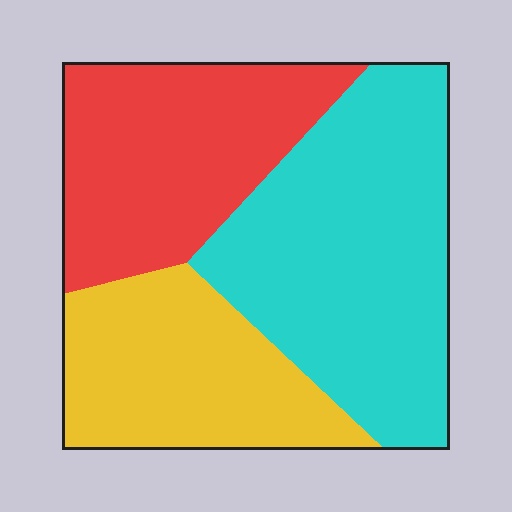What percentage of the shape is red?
Red covers 30% of the shape.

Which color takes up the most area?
Cyan, at roughly 45%.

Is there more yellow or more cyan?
Cyan.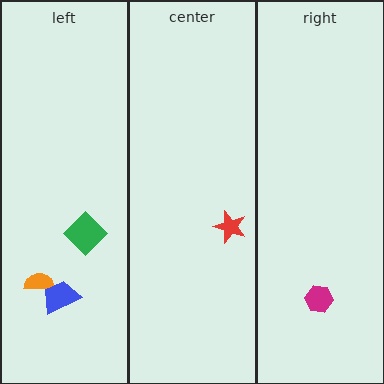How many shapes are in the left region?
3.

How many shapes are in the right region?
1.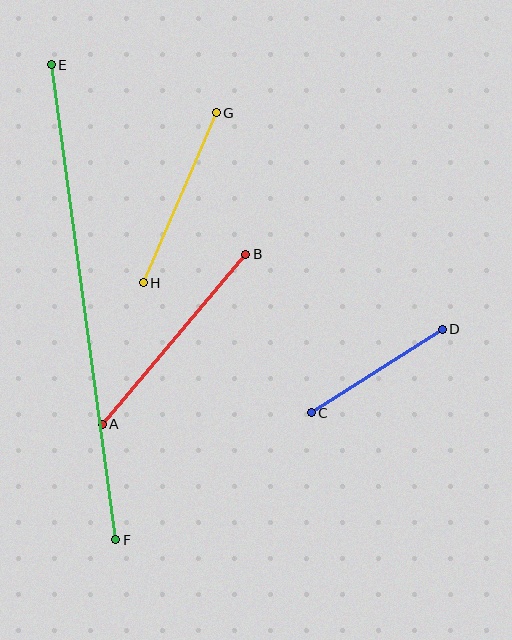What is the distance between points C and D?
The distance is approximately 155 pixels.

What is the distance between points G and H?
The distance is approximately 185 pixels.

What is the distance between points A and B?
The distance is approximately 223 pixels.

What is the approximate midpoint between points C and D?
The midpoint is at approximately (377, 371) pixels.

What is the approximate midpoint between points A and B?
The midpoint is at approximately (174, 339) pixels.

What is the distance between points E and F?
The distance is approximately 480 pixels.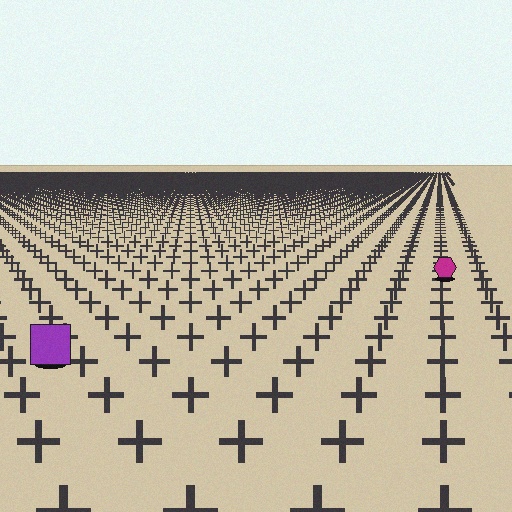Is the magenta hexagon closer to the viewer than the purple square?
No. The purple square is closer — you can tell from the texture gradient: the ground texture is coarser near it.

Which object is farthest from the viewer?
The magenta hexagon is farthest from the viewer. It appears smaller and the ground texture around it is denser.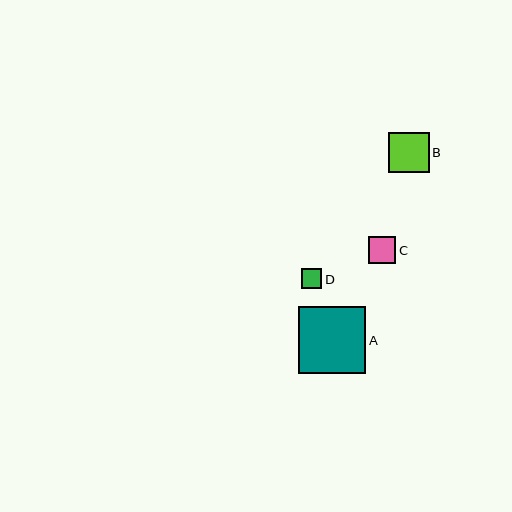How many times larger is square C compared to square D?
Square C is approximately 1.4 times the size of square D.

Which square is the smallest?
Square D is the smallest with a size of approximately 20 pixels.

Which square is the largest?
Square A is the largest with a size of approximately 67 pixels.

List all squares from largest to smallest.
From largest to smallest: A, B, C, D.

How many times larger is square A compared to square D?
Square A is approximately 3.3 times the size of square D.